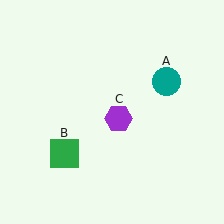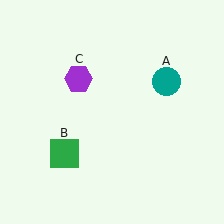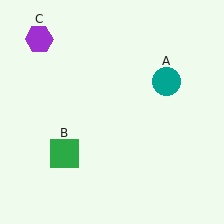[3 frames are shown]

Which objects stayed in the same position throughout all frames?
Teal circle (object A) and green square (object B) remained stationary.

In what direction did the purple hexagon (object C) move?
The purple hexagon (object C) moved up and to the left.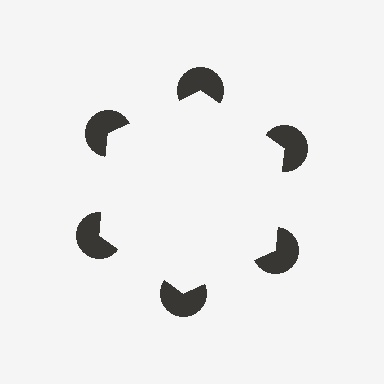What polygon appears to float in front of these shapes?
An illusory hexagon — its edges are inferred from the aligned wedge cuts in the pac-man discs, not physically drawn.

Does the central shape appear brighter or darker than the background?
It typically appears slightly brighter than the background, even though no actual brightness change is drawn.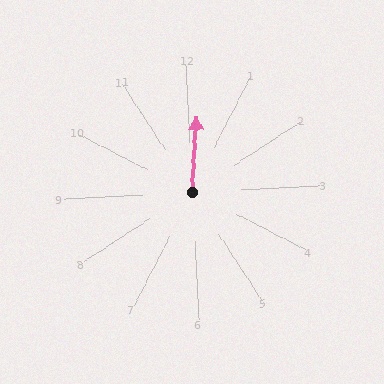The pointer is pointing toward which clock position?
Roughly 12 o'clock.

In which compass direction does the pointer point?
North.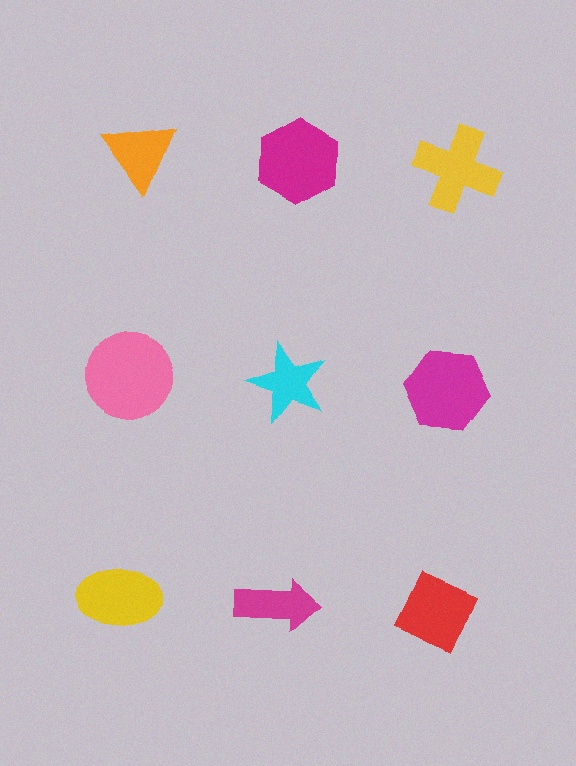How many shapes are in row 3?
3 shapes.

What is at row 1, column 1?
An orange triangle.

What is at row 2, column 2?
A cyan star.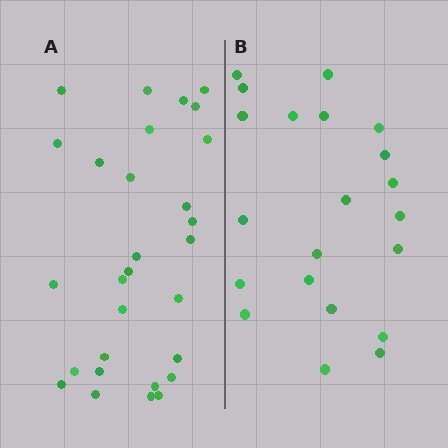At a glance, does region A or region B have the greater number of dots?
Region A (the left region) has more dots.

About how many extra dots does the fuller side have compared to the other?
Region A has roughly 8 or so more dots than region B.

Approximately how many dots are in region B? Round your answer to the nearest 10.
About 20 dots. (The exact count is 21, which rounds to 20.)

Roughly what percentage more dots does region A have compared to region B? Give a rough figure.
About 40% more.